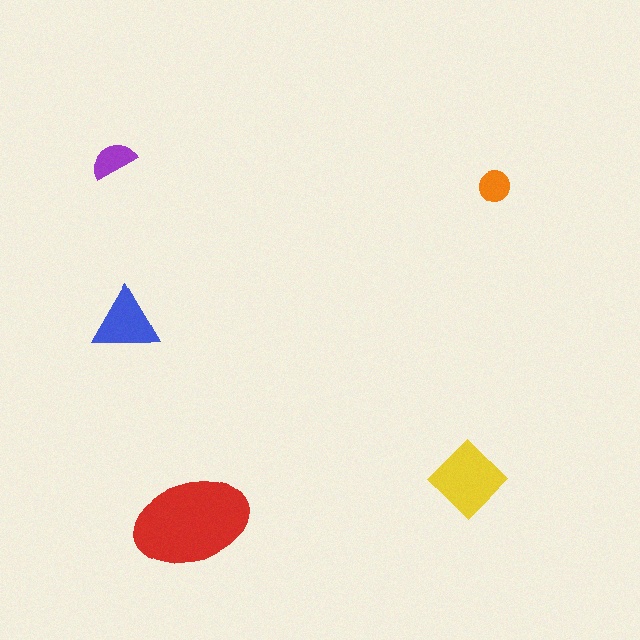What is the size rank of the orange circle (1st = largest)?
5th.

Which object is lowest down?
The red ellipse is bottommost.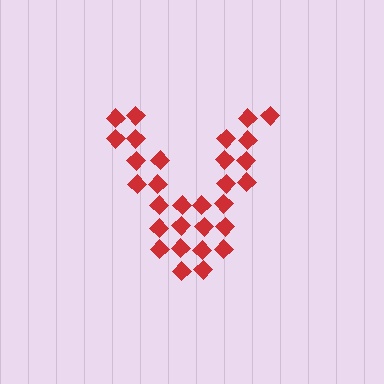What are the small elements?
The small elements are diamonds.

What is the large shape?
The large shape is the letter V.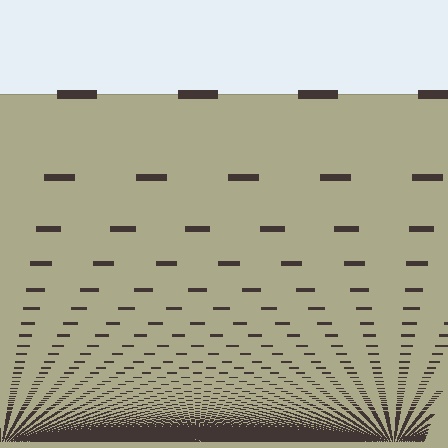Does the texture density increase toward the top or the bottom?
Density increases toward the bottom.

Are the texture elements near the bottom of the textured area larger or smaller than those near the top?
Smaller. The gradient is inverted — elements near the bottom are smaller and denser.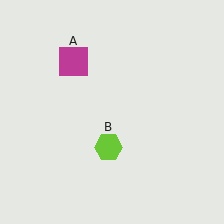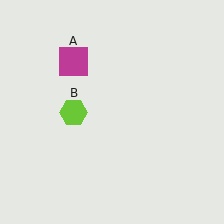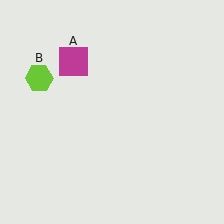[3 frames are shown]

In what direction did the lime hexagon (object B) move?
The lime hexagon (object B) moved up and to the left.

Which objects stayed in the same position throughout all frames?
Magenta square (object A) remained stationary.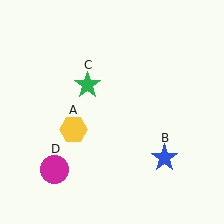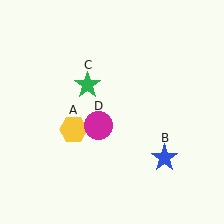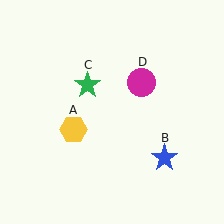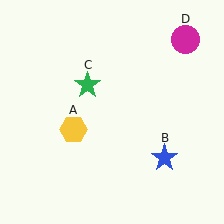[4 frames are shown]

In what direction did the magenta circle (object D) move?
The magenta circle (object D) moved up and to the right.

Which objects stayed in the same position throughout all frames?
Yellow hexagon (object A) and blue star (object B) and green star (object C) remained stationary.